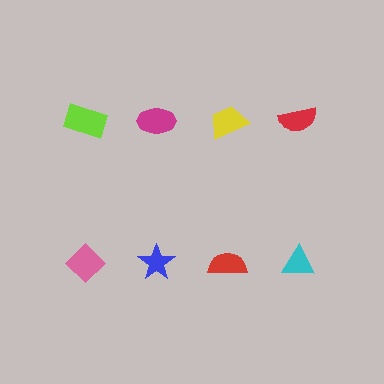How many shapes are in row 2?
4 shapes.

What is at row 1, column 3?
A yellow trapezoid.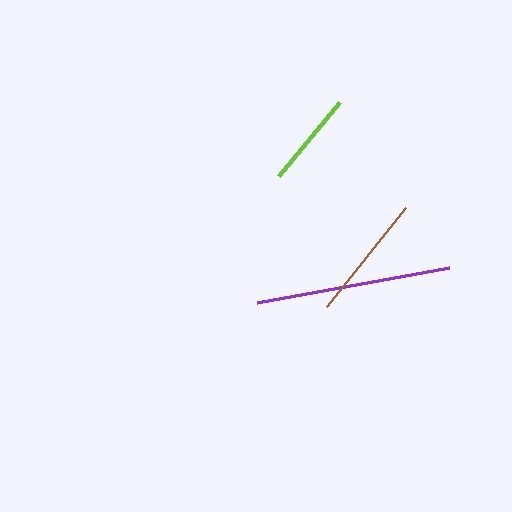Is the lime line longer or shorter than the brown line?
The brown line is longer than the lime line.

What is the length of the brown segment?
The brown segment is approximately 127 pixels long.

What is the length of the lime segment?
The lime segment is approximately 96 pixels long.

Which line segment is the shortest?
The lime line is the shortest at approximately 96 pixels.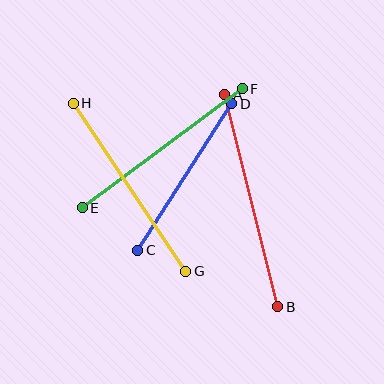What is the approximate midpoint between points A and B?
The midpoint is at approximately (251, 201) pixels.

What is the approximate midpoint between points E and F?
The midpoint is at approximately (162, 148) pixels.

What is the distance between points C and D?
The distance is approximately 174 pixels.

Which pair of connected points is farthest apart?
Points A and B are farthest apart.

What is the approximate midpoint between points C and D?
The midpoint is at approximately (185, 177) pixels.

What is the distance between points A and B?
The distance is approximately 218 pixels.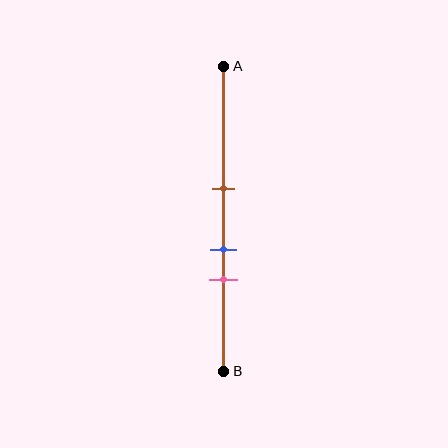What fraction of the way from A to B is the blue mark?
The blue mark is approximately 60% (0.6) of the way from A to B.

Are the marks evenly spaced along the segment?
Yes, the marks are approximately evenly spaced.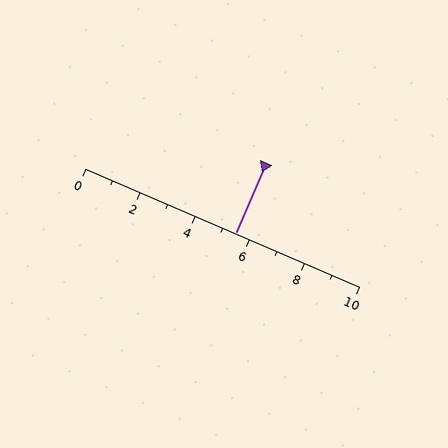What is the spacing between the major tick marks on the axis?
The major ticks are spaced 2 apart.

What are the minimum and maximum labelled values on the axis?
The axis runs from 0 to 10.